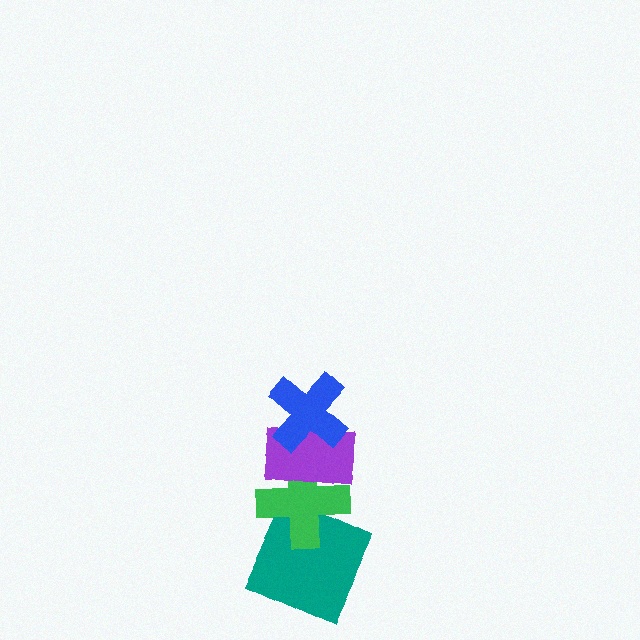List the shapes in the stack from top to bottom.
From top to bottom: the blue cross, the purple rectangle, the green cross, the teal square.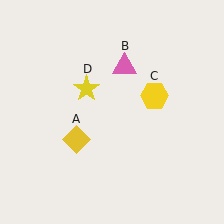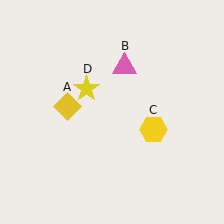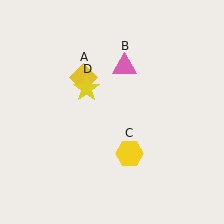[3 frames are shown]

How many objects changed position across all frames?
2 objects changed position: yellow diamond (object A), yellow hexagon (object C).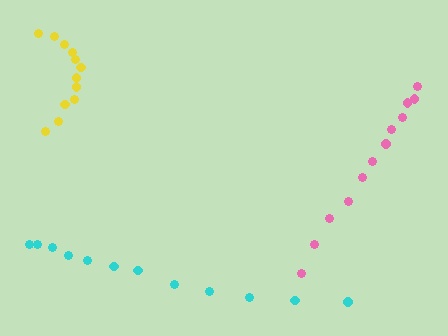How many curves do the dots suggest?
There are 3 distinct paths.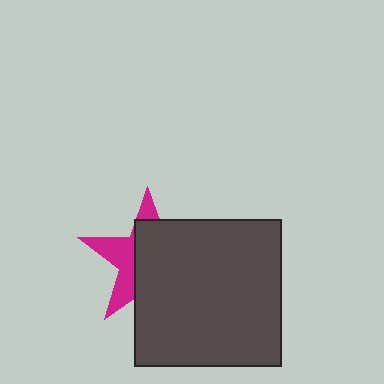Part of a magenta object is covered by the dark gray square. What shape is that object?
It is a star.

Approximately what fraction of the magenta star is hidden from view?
Roughly 63% of the magenta star is hidden behind the dark gray square.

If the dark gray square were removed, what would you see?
You would see the complete magenta star.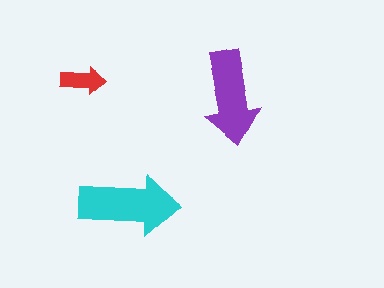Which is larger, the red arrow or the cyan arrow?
The cyan one.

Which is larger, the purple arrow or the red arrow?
The purple one.